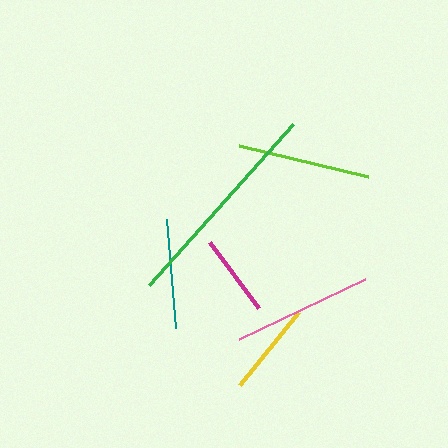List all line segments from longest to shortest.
From longest to shortest: green, pink, lime, teal, yellow, magenta.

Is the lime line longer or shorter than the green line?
The green line is longer than the lime line.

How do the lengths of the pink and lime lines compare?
The pink and lime lines are approximately the same length.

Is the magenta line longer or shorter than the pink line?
The pink line is longer than the magenta line.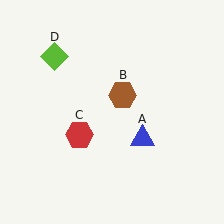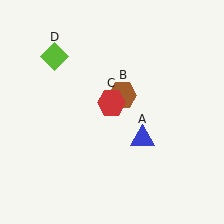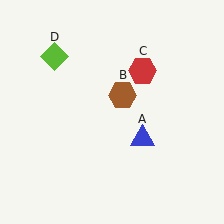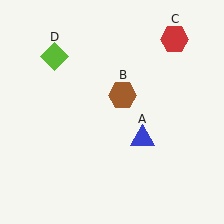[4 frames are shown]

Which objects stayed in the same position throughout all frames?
Blue triangle (object A) and brown hexagon (object B) and lime diamond (object D) remained stationary.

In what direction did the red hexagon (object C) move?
The red hexagon (object C) moved up and to the right.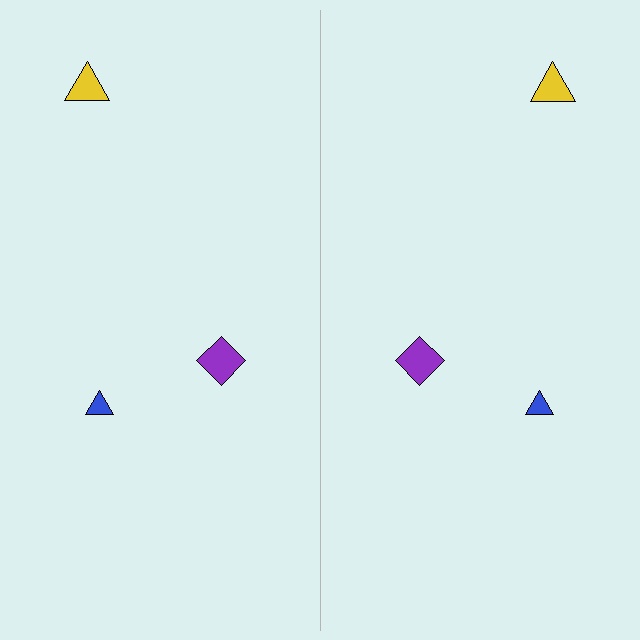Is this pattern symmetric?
Yes, this pattern has bilateral (reflection) symmetry.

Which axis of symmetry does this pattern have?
The pattern has a vertical axis of symmetry running through the center of the image.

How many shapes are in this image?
There are 6 shapes in this image.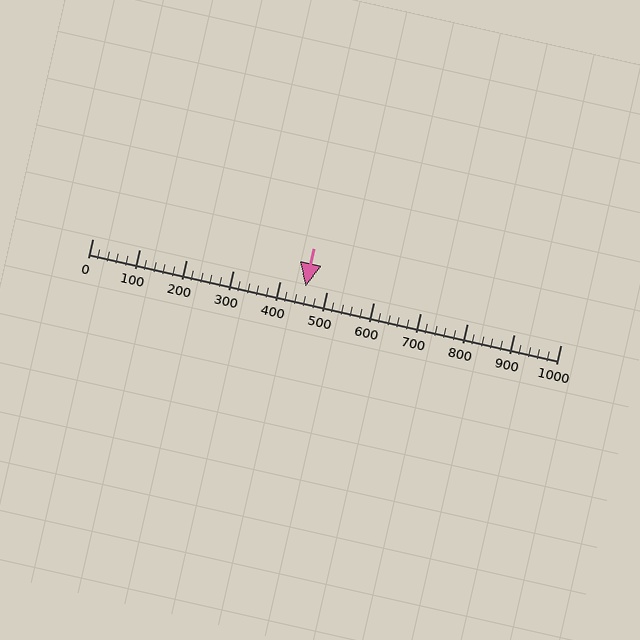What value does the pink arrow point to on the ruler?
The pink arrow points to approximately 456.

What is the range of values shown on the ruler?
The ruler shows values from 0 to 1000.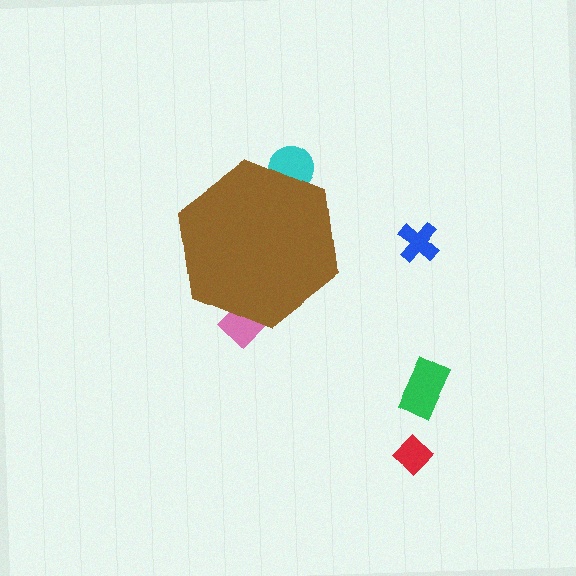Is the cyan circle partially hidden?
Yes, the cyan circle is partially hidden behind the brown hexagon.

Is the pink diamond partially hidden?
Yes, the pink diamond is partially hidden behind the brown hexagon.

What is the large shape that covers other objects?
A brown hexagon.